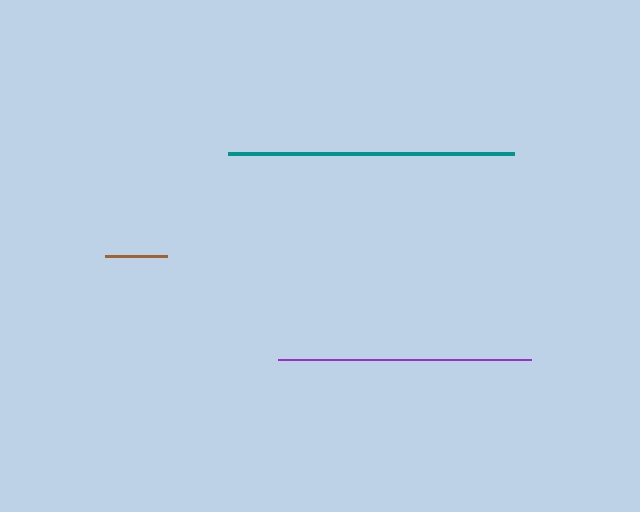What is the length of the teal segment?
The teal segment is approximately 286 pixels long.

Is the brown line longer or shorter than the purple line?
The purple line is longer than the brown line.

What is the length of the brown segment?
The brown segment is approximately 62 pixels long.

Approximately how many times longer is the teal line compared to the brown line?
The teal line is approximately 4.6 times the length of the brown line.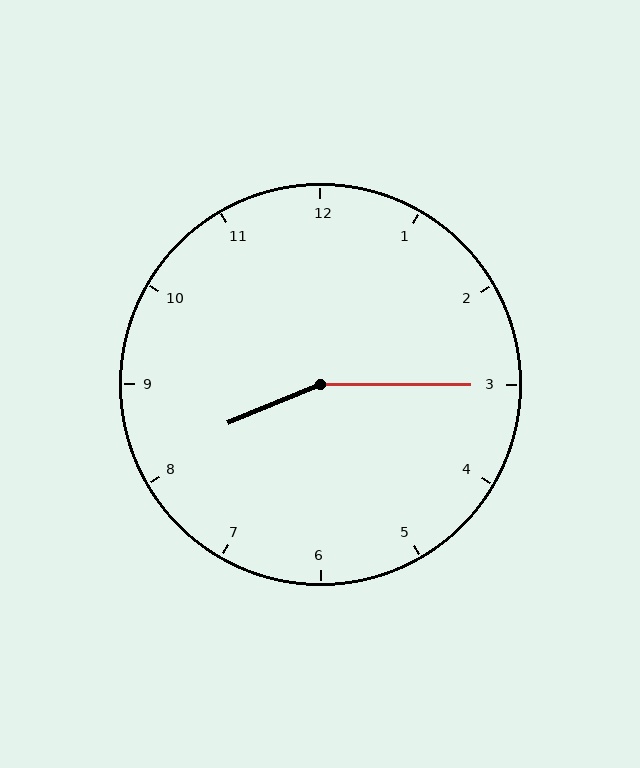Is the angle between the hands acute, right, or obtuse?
It is obtuse.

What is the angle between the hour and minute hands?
Approximately 158 degrees.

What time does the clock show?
8:15.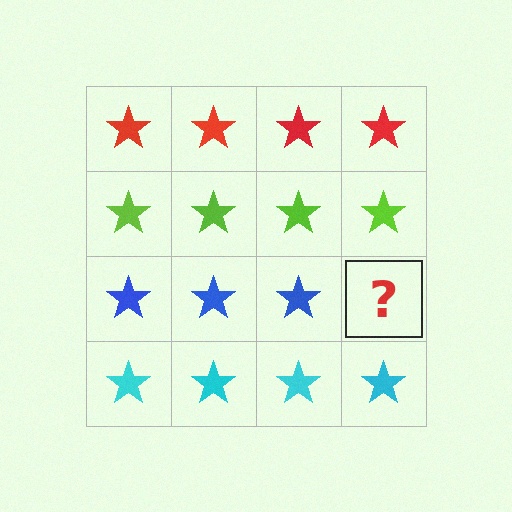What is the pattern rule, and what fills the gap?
The rule is that each row has a consistent color. The gap should be filled with a blue star.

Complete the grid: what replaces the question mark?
The question mark should be replaced with a blue star.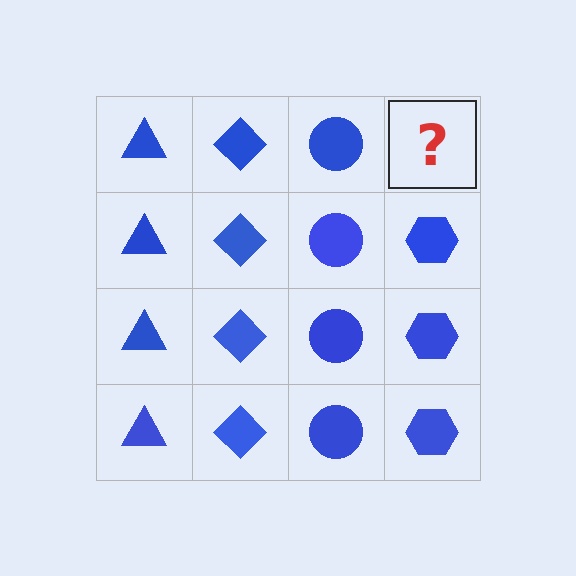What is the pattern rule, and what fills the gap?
The rule is that each column has a consistent shape. The gap should be filled with a blue hexagon.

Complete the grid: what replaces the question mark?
The question mark should be replaced with a blue hexagon.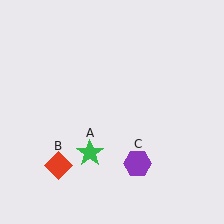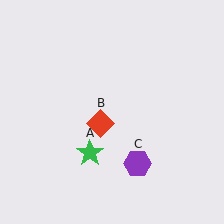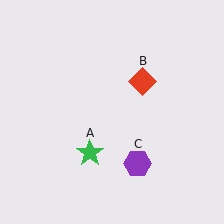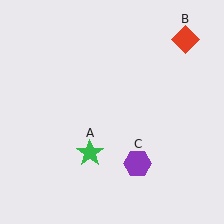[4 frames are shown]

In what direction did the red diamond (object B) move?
The red diamond (object B) moved up and to the right.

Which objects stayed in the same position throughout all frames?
Green star (object A) and purple hexagon (object C) remained stationary.